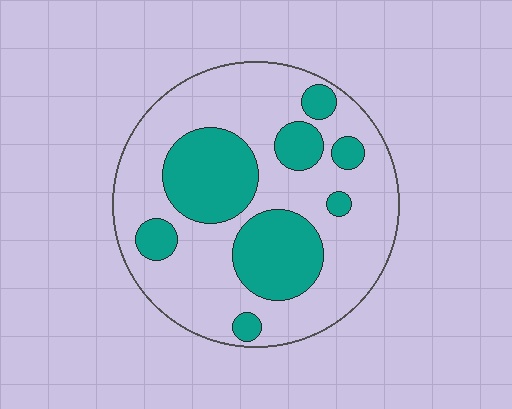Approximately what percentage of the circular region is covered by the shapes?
Approximately 30%.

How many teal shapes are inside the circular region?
8.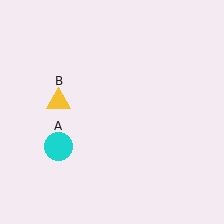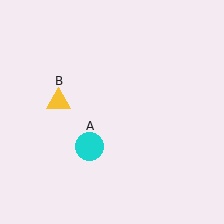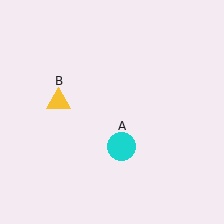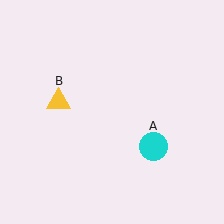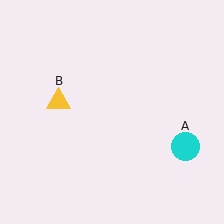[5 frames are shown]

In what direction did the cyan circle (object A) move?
The cyan circle (object A) moved right.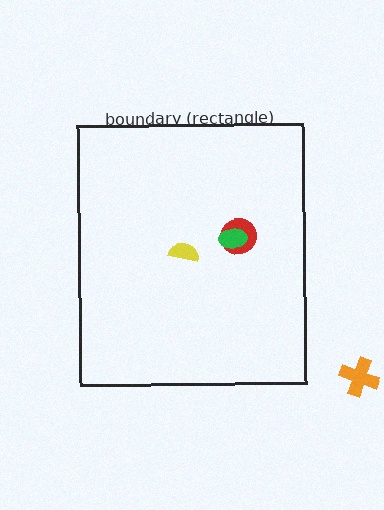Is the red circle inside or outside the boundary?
Inside.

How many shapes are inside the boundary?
3 inside, 1 outside.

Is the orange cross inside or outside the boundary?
Outside.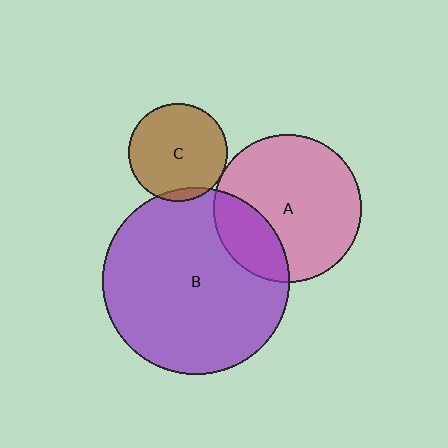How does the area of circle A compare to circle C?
Approximately 2.3 times.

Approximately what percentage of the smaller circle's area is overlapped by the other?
Approximately 5%.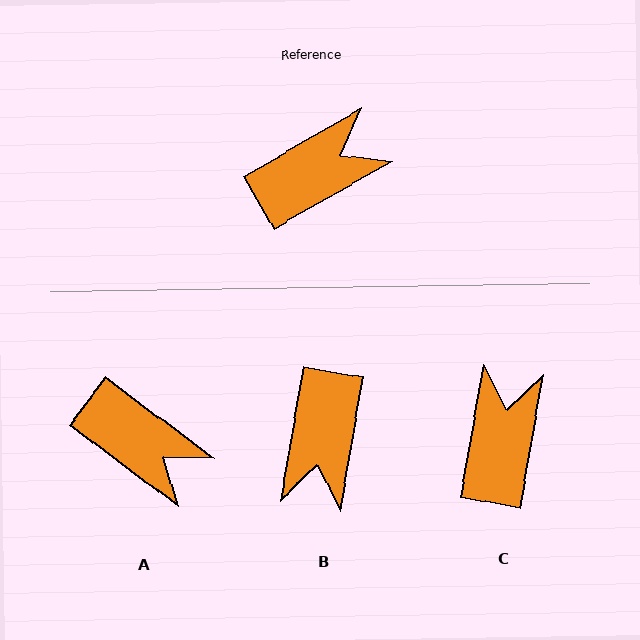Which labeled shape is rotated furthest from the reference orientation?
B, about 130 degrees away.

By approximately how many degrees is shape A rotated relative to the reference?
Approximately 67 degrees clockwise.